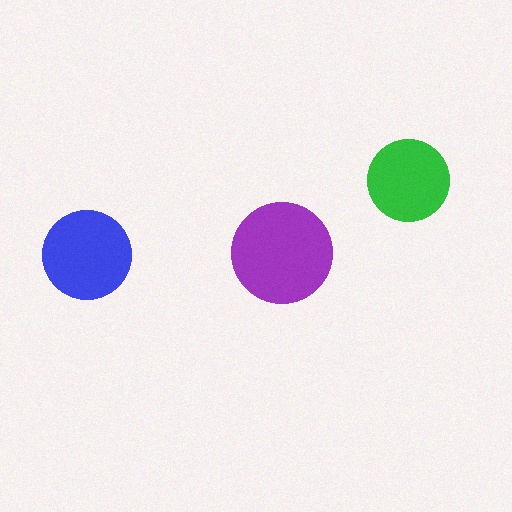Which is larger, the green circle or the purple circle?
The purple one.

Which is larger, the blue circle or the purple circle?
The purple one.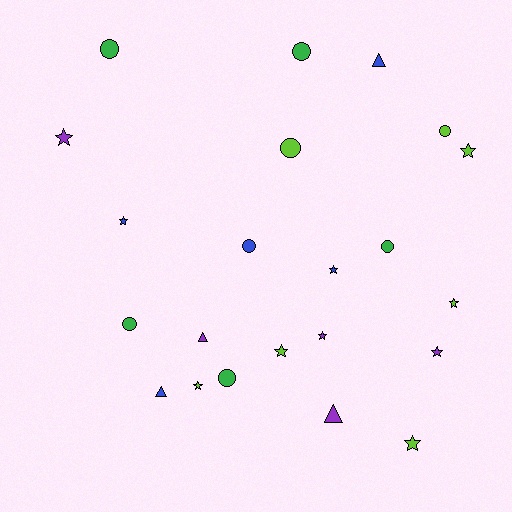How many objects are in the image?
There are 22 objects.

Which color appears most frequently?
Lime, with 7 objects.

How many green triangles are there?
There are no green triangles.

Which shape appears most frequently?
Star, with 10 objects.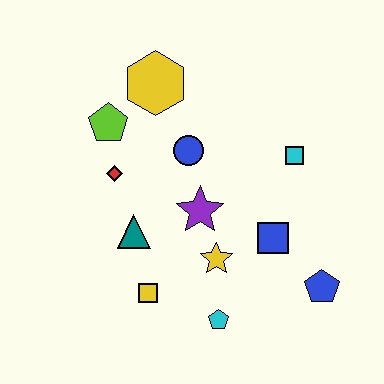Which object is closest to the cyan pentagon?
The yellow star is closest to the cyan pentagon.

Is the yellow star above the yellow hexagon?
No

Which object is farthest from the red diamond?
The blue pentagon is farthest from the red diamond.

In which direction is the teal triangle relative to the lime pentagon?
The teal triangle is below the lime pentagon.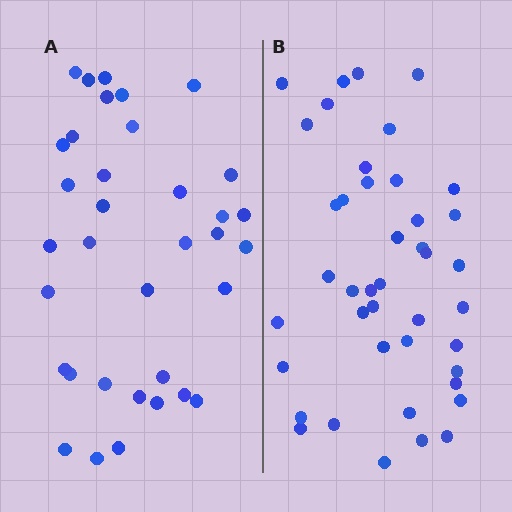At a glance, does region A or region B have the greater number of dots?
Region B (the right region) has more dots.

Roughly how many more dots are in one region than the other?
Region B has roughly 8 or so more dots than region A.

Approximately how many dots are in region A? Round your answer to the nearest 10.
About 40 dots. (The exact count is 35, which rounds to 40.)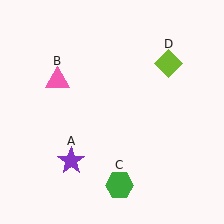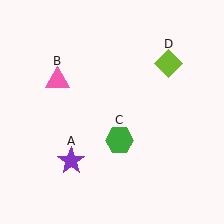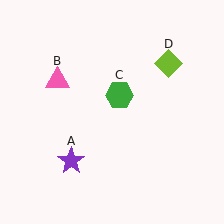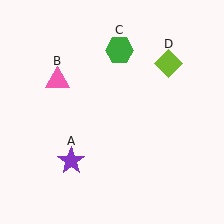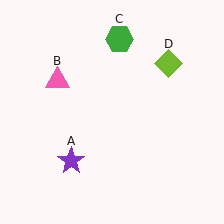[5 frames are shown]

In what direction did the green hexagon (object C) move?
The green hexagon (object C) moved up.